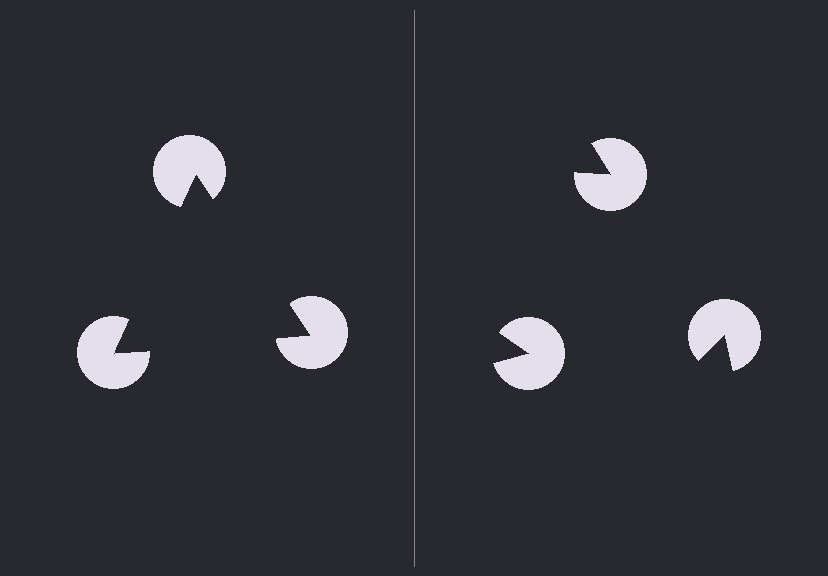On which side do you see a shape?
An illusory triangle appears on the left side. On the right side the wedge cuts are rotated, so no coherent shape forms.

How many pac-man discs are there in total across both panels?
6 — 3 on each side.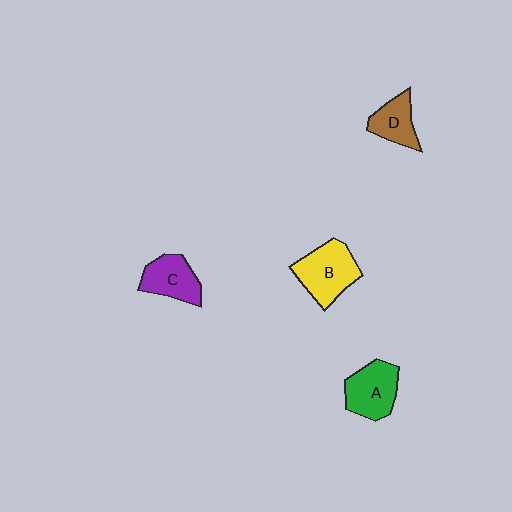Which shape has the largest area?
Shape B (yellow).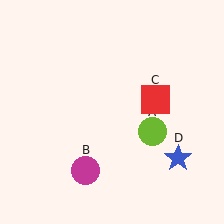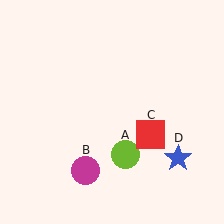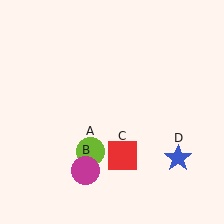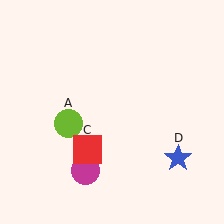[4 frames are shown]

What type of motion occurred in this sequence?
The lime circle (object A), red square (object C) rotated clockwise around the center of the scene.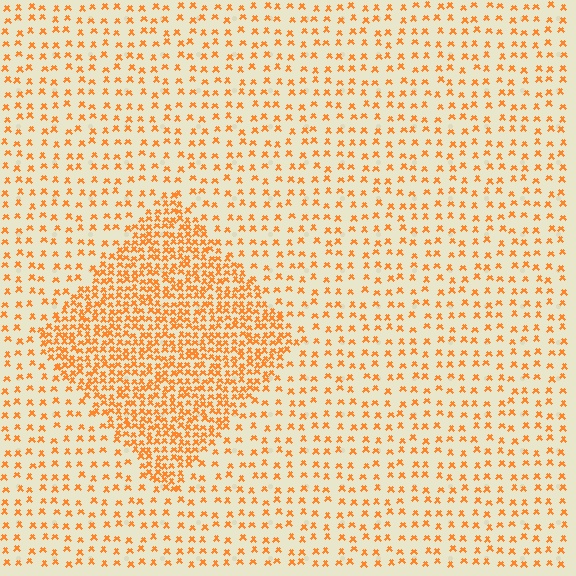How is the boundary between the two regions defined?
The boundary is defined by a change in element density (approximately 2.6x ratio). All elements are the same color, size, and shape.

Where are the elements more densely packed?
The elements are more densely packed inside the diamond boundary.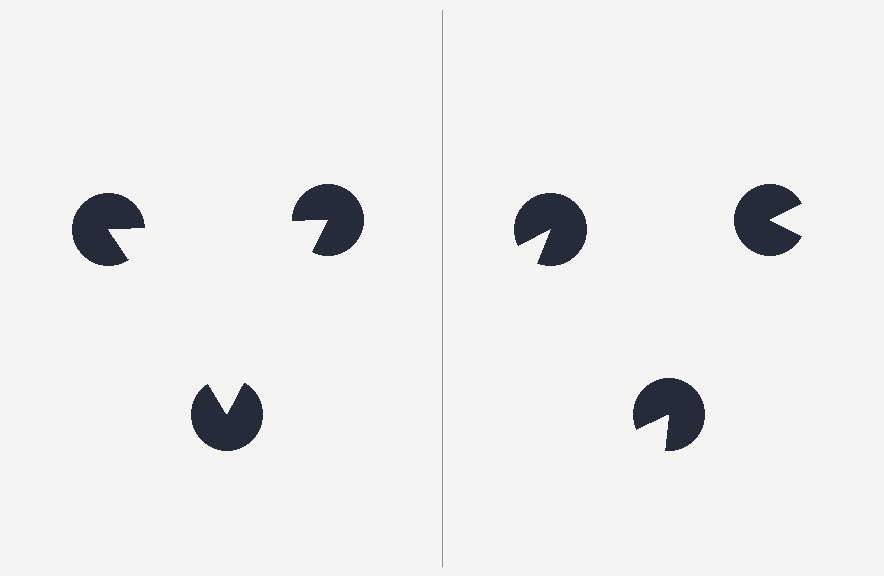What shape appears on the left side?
An illusory triangle.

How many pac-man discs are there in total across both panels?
6 — 3 on each side.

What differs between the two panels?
The pac-man discs are positioned identically on both sides; only the wedge orientations differ. On the left they align to a triangle; on the right they are misaligned.